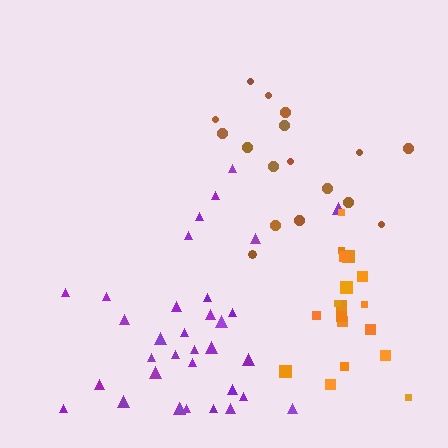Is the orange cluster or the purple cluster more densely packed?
Orange.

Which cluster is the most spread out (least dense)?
Brown.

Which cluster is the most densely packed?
Orange.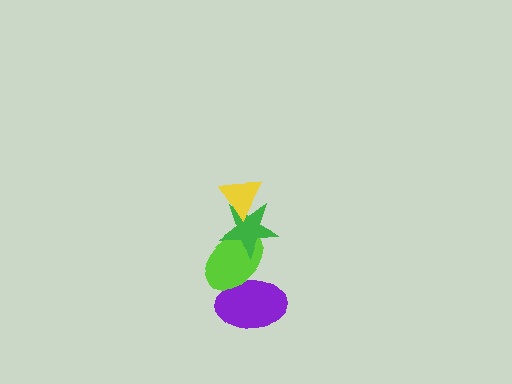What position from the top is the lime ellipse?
The lime ellipse is 3rd from the top.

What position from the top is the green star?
The green star is 2nd from the top.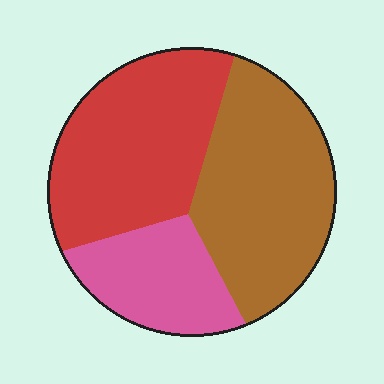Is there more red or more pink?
Red.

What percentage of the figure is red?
Red covers about 40% of the figure.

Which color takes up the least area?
Pink, at roughly 20%.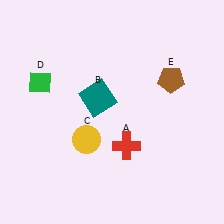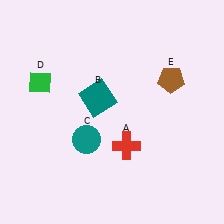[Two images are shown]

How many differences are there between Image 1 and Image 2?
There is 1 difference between the two images.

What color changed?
The circle (C) changed from yellow in Image 1 to teal in Image 2.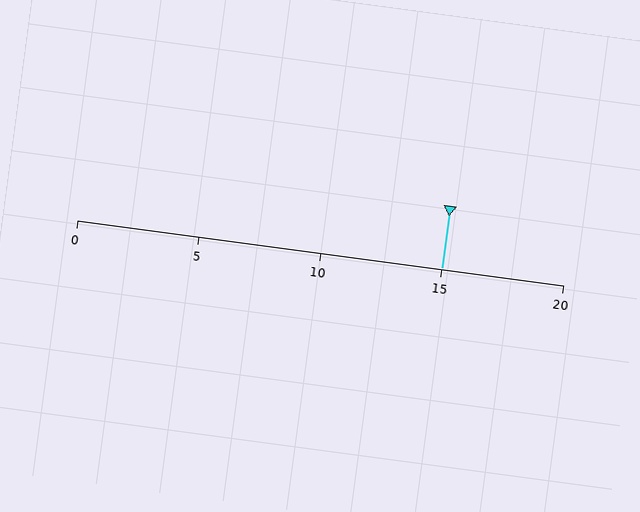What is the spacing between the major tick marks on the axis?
The major ticks are spaced 5 apart.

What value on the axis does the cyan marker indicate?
The marker indicates approximately 15.